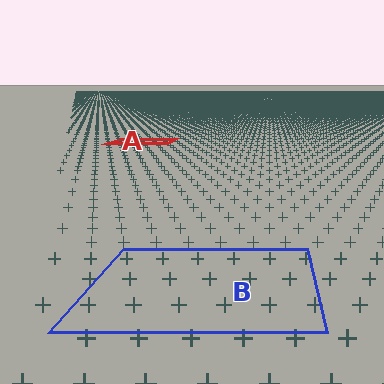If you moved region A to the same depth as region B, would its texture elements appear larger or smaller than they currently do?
They would appear larger. At a closer depth, the same texture elements are projected at a bigger on-screen size.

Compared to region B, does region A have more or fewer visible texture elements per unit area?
Region A has more texture elements per unit area — they are packed more densely because it is farther away.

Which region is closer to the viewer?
Region B is closer. The texture elements there are larger and more spread out.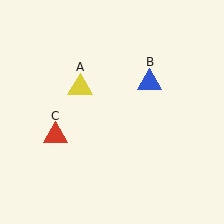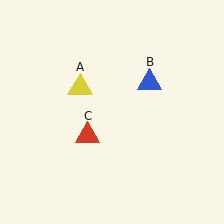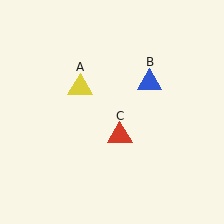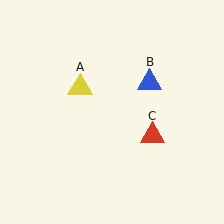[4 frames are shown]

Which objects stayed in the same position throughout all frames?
Yellow triangle (object A) and blue triangle (object B) remained stationary.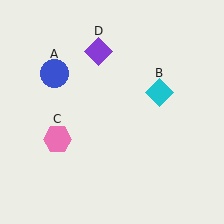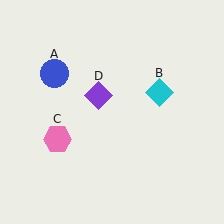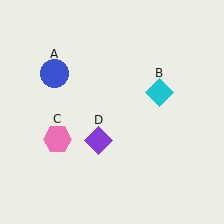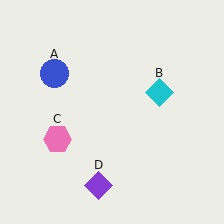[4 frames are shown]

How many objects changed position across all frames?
1 object changed position: purple diamond (object D).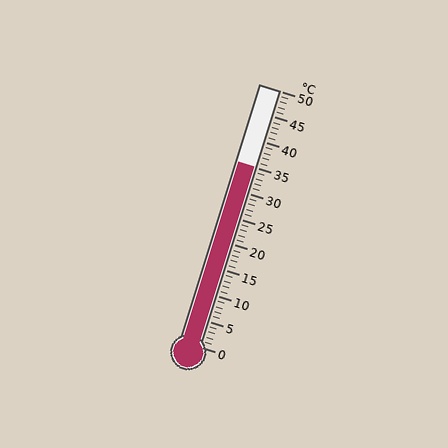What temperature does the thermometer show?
The thermometer shows approximately 35°C.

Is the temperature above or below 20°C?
The temperature is above 20°C.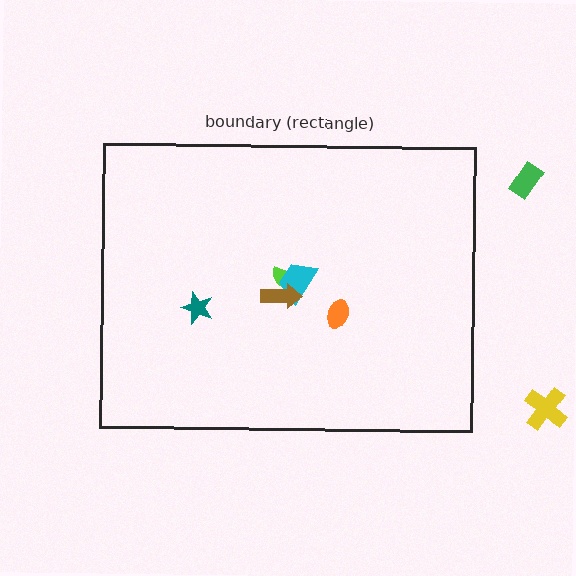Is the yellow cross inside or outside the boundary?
Outside.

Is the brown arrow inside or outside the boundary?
Inside.